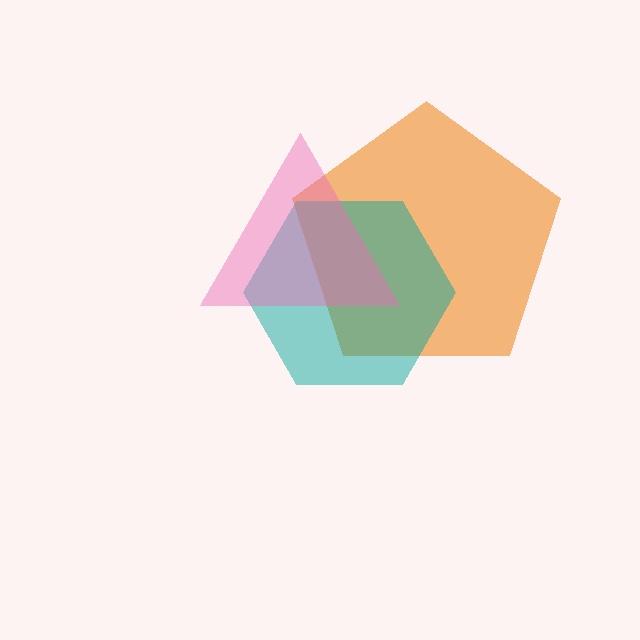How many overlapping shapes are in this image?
There are 3 overlapping shapes in the image.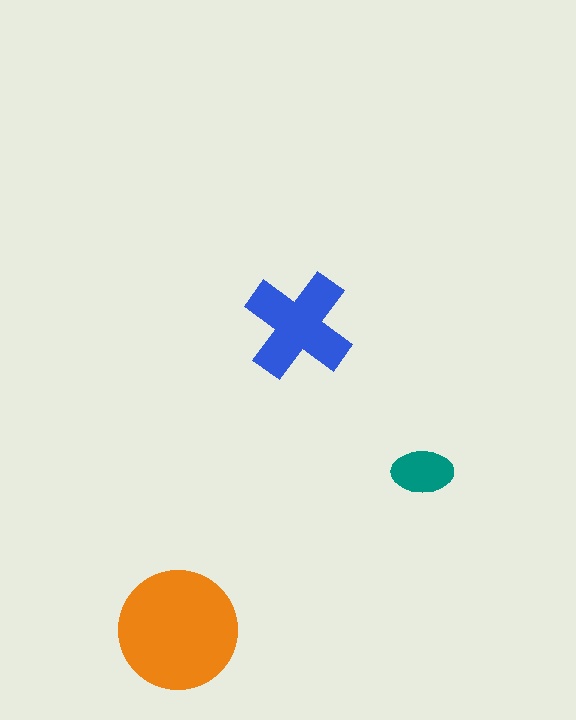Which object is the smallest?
The teal ellipse.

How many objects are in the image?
There are 3 objects in the image.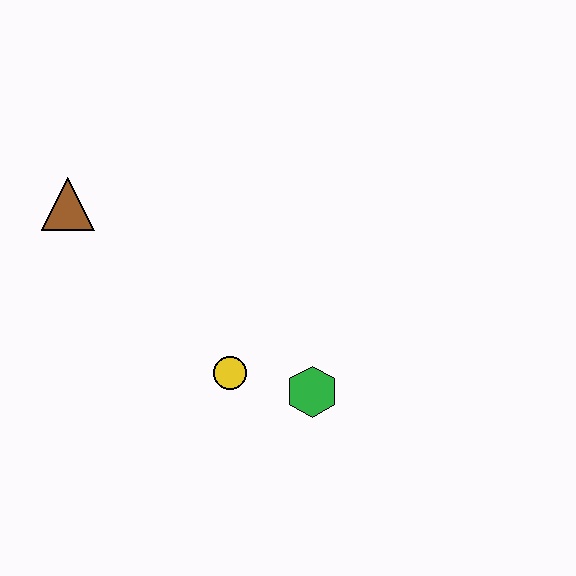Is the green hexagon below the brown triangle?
Yes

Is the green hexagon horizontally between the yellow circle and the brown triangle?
No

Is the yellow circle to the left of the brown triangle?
No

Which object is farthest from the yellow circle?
The brown triangle is farthest from the yellow circle.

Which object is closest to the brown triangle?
The yellow circle is closest to the brown triangle.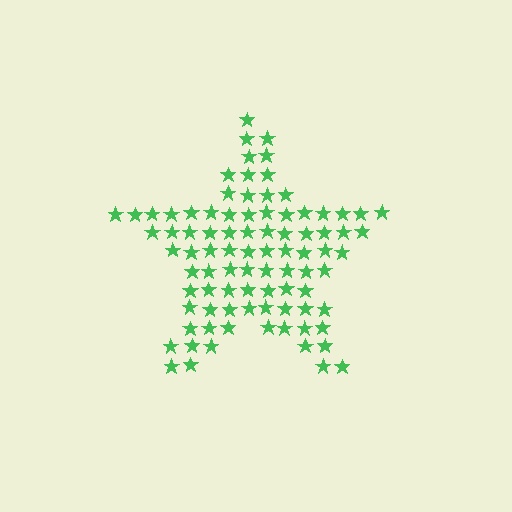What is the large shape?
The large shape is a star.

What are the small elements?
The small elements are stars.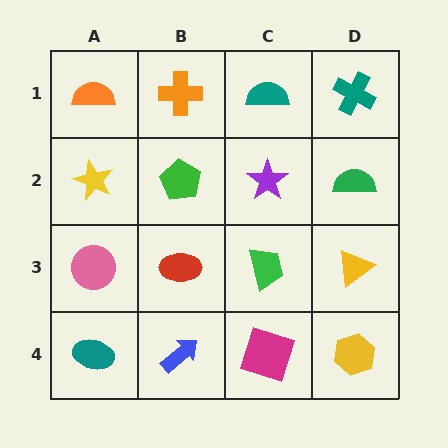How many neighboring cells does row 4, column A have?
2.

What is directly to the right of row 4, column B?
A magenta square.